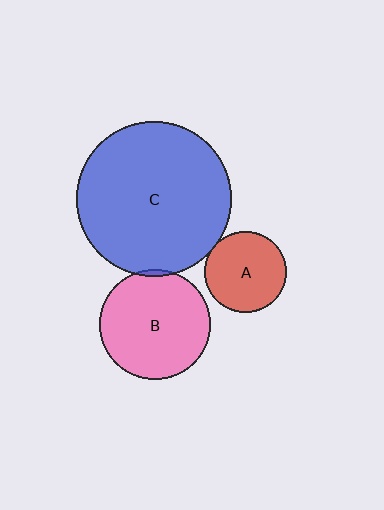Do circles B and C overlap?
Yes.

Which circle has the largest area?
Circle C (blue).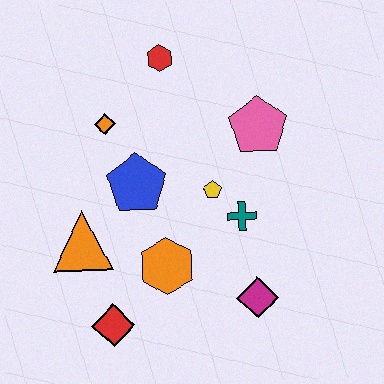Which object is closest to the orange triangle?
The blue pentagon is closest to the orange triangle.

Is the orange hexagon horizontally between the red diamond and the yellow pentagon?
Yes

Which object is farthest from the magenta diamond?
The red hexagon is farthest from the magenta diamond.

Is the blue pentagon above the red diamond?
Yes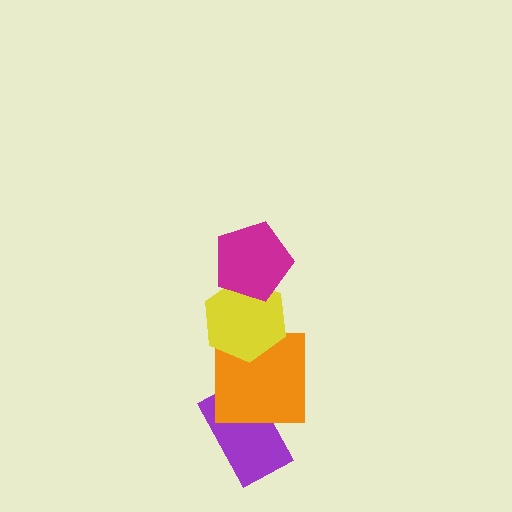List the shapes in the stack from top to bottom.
From top to bottom: the magenta pentagon, the yellow hexagon, the orange square, the purple rectangle.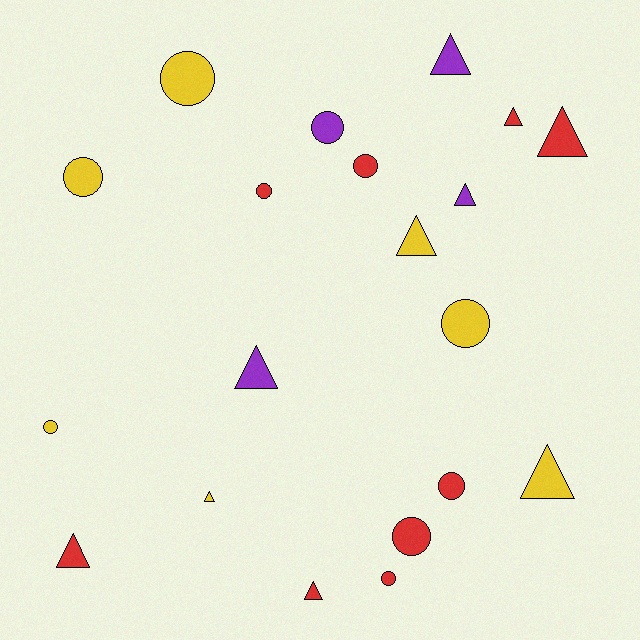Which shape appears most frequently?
Triangle, with 10 objects.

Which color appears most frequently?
Red, with 9 objects.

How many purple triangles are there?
There are 3 purple triangles.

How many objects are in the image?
There are 20 objects.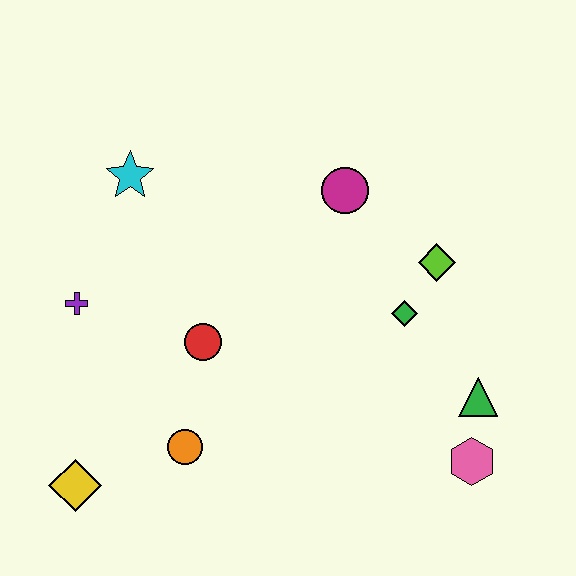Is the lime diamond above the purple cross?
Yes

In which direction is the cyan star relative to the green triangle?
The cyan star is to the left of the green triangle.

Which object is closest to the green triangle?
The pink hexagon is closest to the green triangle.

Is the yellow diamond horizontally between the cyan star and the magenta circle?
No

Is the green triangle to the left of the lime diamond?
No